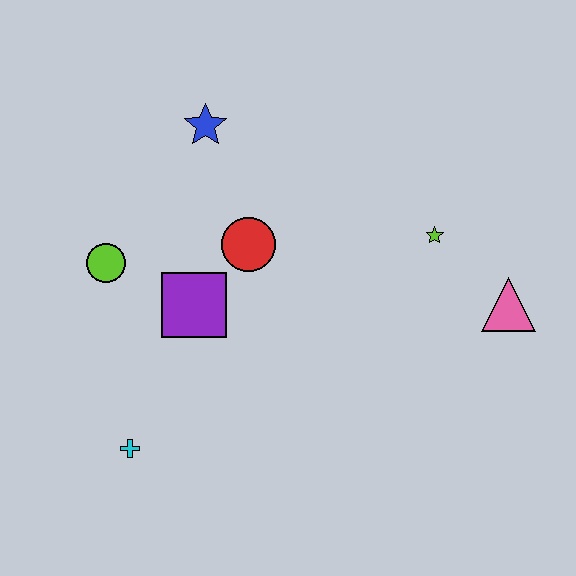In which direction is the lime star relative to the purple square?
The lime star is to the right of the purple square.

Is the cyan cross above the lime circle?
No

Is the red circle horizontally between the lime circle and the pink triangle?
Yes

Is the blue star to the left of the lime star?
Yes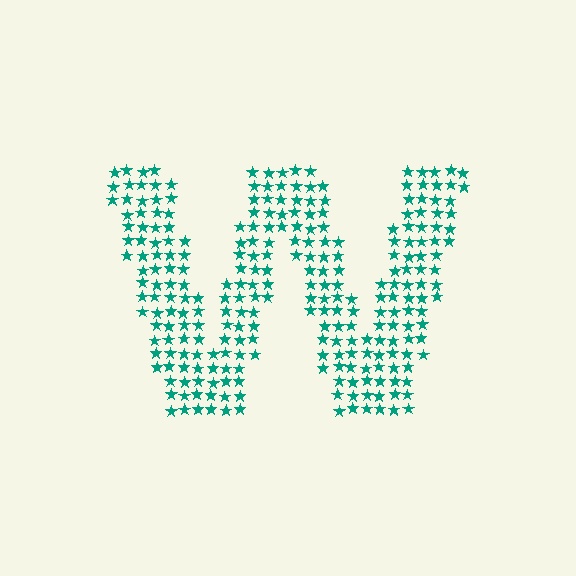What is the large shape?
The large shape is the letter W.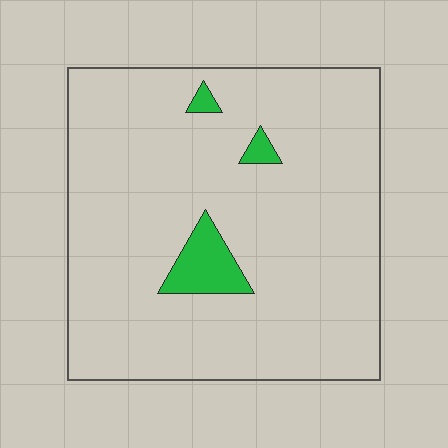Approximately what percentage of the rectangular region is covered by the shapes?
Approximately 5%.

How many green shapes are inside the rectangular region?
3.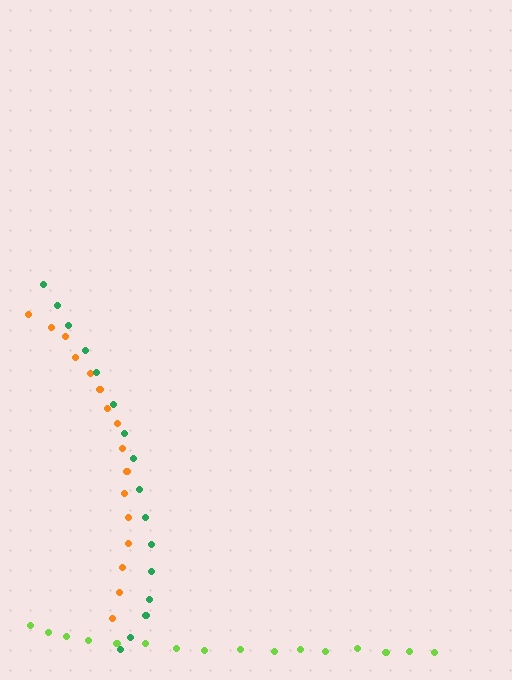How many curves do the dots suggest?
There are 3 distinct paths.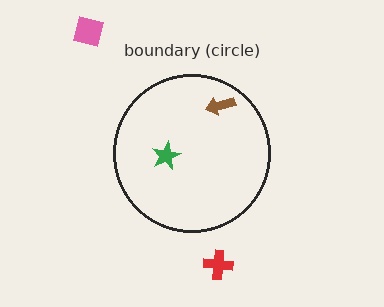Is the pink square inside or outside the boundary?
Outside.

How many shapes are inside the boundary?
2 inside, 2 outside.